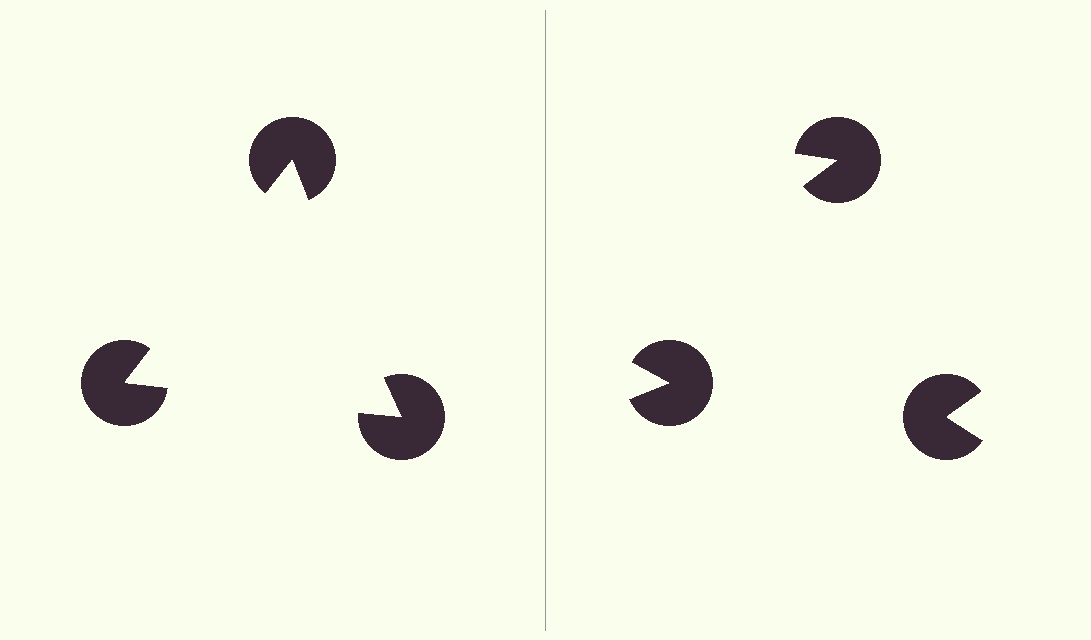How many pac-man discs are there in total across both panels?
6 — 3 on each side.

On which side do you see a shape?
An illusory triangle appears on the left side. On the right side the wedge cuts are rotated, so no coherent shape forms.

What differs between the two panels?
The pac-man discs are positioned identically on both sides; only the wedge orientations differ. On the left they align to a triangle; on the right they are misaligned.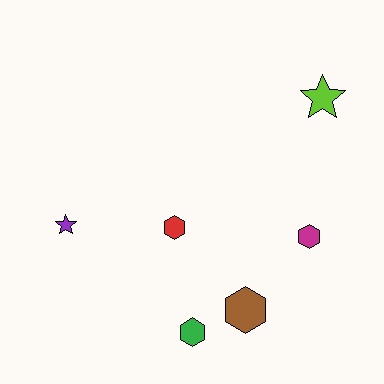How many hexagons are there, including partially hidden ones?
There are 4 hexagons.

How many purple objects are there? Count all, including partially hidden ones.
There is 1 purple object.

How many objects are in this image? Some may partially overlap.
There are 6 objects.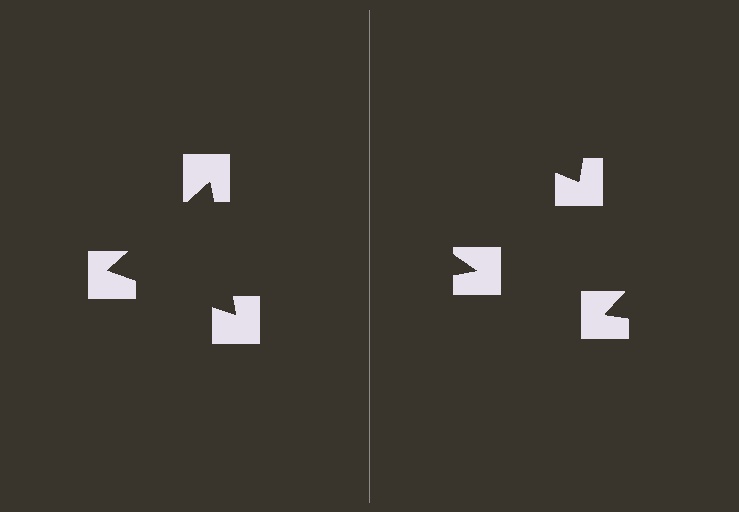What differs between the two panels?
The notched squares are positioned identically on both sides; only the wedge orientations differ. On the left they align to a triangle; on the right they are misaligned.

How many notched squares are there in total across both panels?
6 — 3 on each side.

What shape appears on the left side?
An illusory triangle.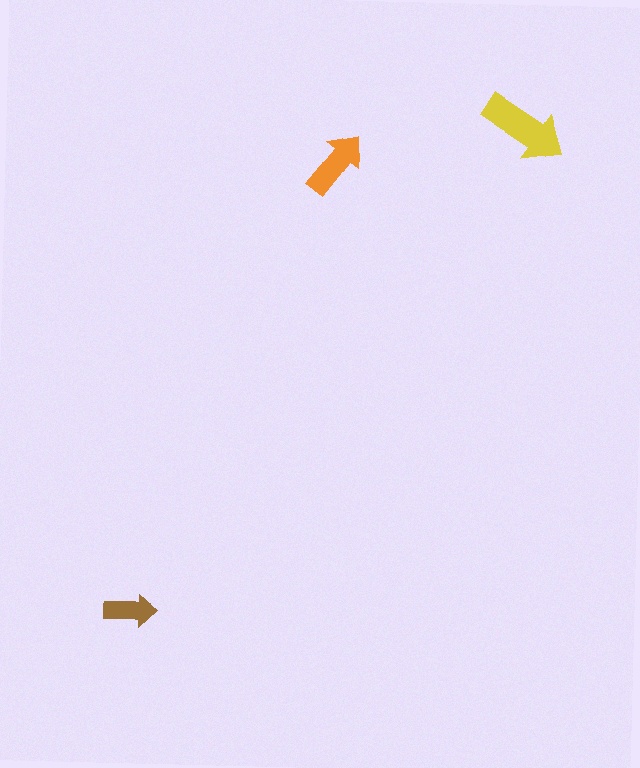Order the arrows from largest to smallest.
the yellow one, the orange one, the brown one.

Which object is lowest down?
The brown arrow is bottommost.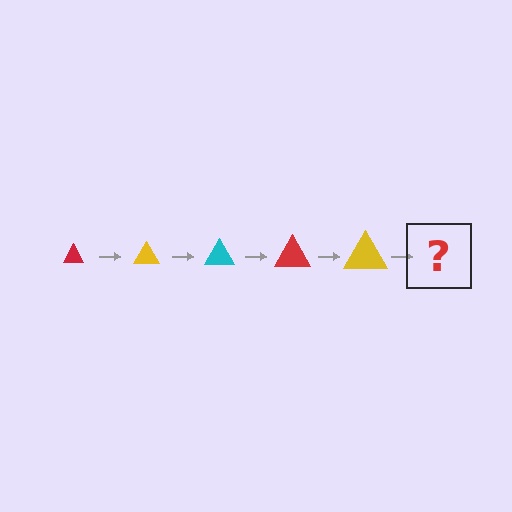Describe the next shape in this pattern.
It should be a cyan triangle, larger than the previous one.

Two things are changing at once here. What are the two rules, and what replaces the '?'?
The two rules are that the triangle grows larger each step and the color cycles through red, yellow, and cyan. The '?' should be a cyan triangle, larger than the previous one.